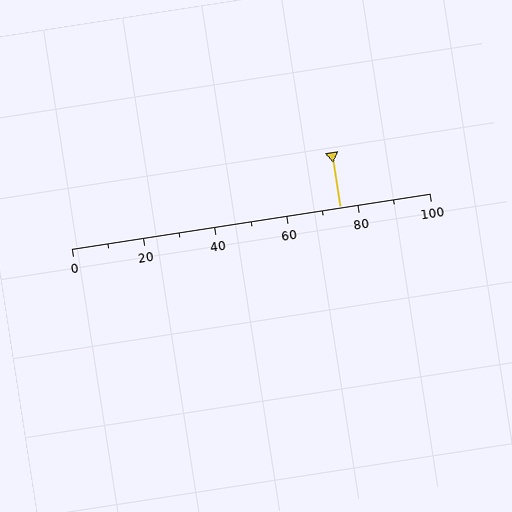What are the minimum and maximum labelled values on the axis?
The axis runs from 0 to 100.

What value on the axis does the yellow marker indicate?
The marker indicates approximately 75.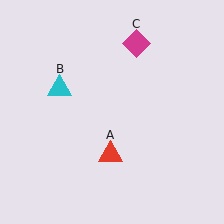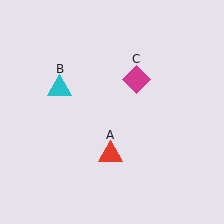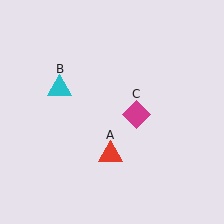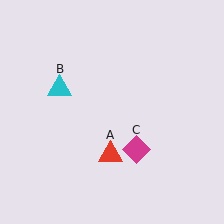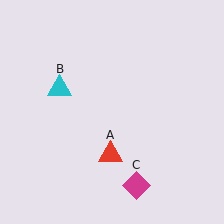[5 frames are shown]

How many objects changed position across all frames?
1 object changed position: magenta diamond (object C).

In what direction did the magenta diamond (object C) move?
The magenta diamond (object C) moved down.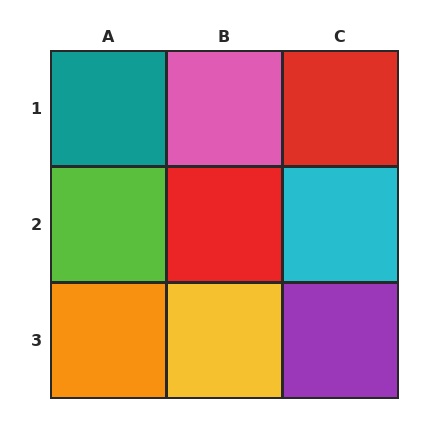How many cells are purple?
1 cell is purple.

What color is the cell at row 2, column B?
Red.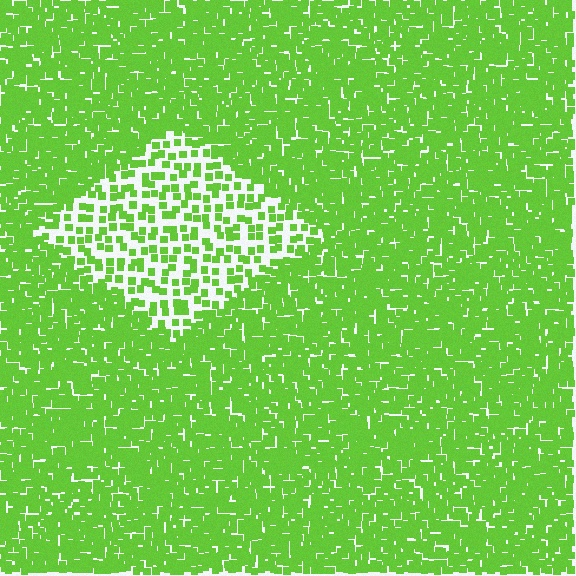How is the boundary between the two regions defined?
The boundary is defined by a change in element density (approximately 2.6x ratio). All elements are the same color, size, and shape.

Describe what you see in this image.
The image contains small lime elements arranged at two different densities. A diamond-shaped region is visible where the elements are less densely packed than the surrounding area.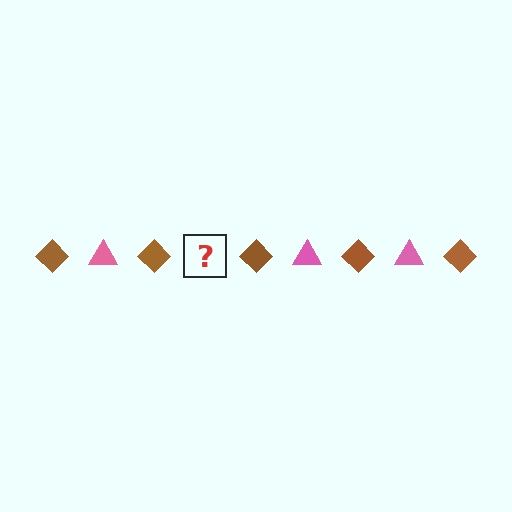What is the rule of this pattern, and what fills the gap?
The rule is that the pattern alternates between brown diamond and pink triangle. The gap should be filled with a pink triangle.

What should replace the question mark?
The question mark should be replaced with a pink triangle.